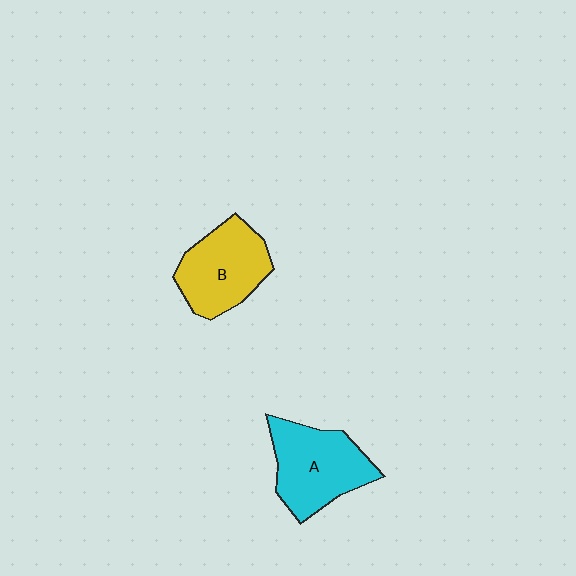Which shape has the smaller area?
Shape B (yellow).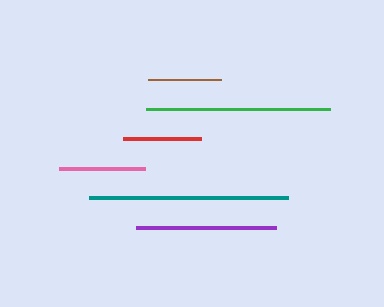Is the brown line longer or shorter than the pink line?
The pink line is longer than the brown line.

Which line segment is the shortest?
The brown line is the shortest at approximately 73 pixels.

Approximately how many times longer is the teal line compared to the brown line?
The teal line is approximately 2.7 times the length of the brown line.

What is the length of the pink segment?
The pink segment is approximately 86 pixels long.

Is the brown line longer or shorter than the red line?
The red line is longer than the brown line.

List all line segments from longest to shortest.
From longest to shortest: teal, green, purple, pink, red, brown.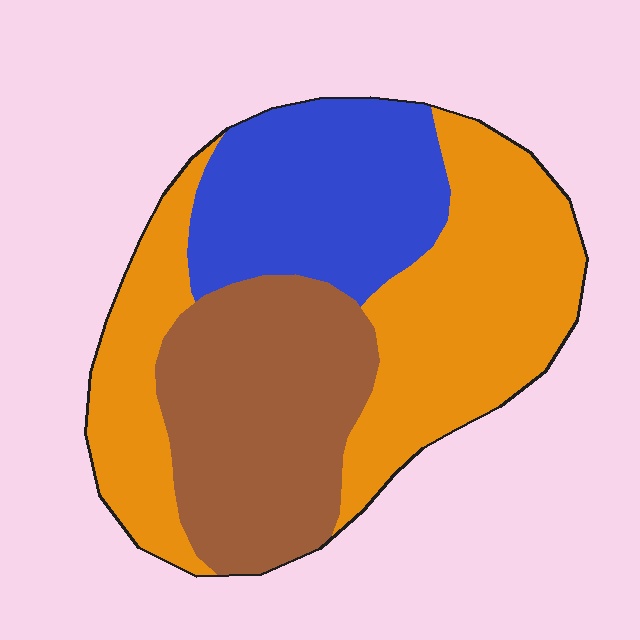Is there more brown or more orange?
Orange.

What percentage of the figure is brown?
Brown covers 30% of the figure.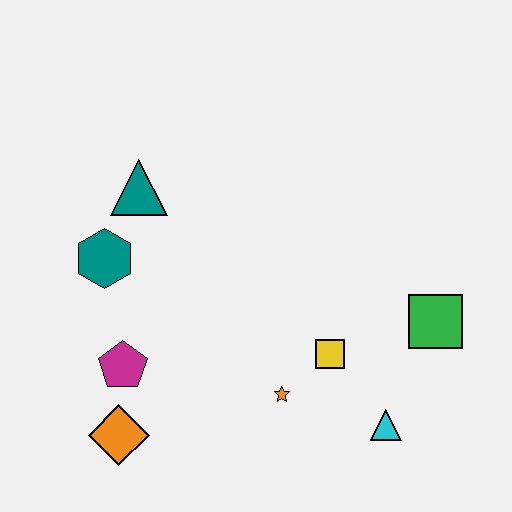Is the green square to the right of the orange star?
Yes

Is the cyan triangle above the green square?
No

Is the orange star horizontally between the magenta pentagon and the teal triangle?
No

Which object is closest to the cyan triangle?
The yellow square is closest to the cyan triangle.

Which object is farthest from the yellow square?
The teal triangle is farthest from the yellow square.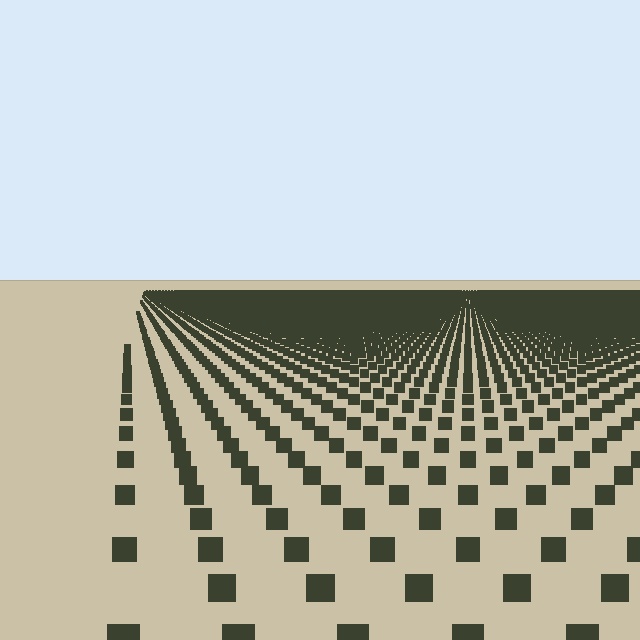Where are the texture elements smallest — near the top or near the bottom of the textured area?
Near the top.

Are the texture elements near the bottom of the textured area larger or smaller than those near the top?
Larger. Near the bottom, elements are closer to the viewer and appear at a bigger on-screen size.